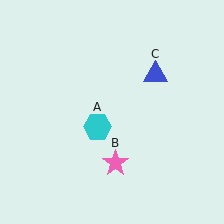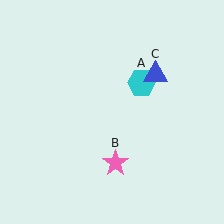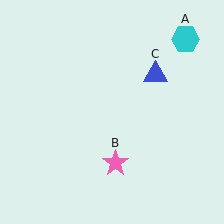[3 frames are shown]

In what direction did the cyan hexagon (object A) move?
The cyan hexagon (object A) moved up and to the right.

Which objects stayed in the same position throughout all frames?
Pink star (object B) and blue triangle (object C) remained stationary.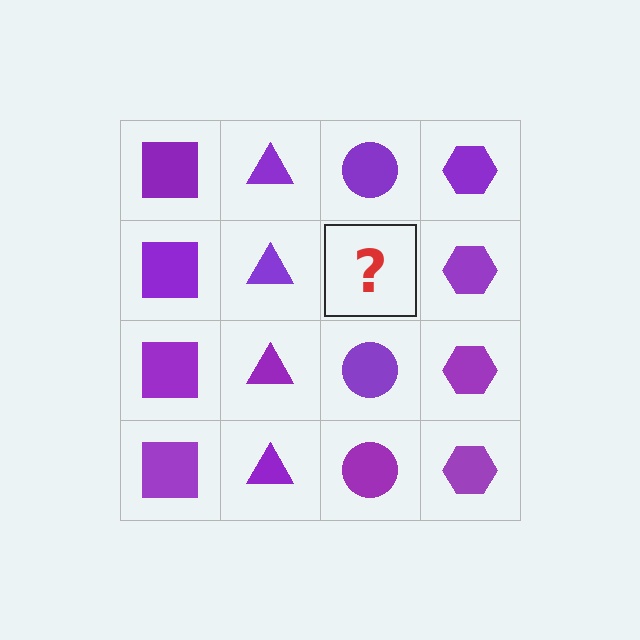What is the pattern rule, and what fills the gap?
The rule is that each column has a consistent shape. The gap should be filled with a purple circle.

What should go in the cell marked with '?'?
The missing cell should contain a purple circle.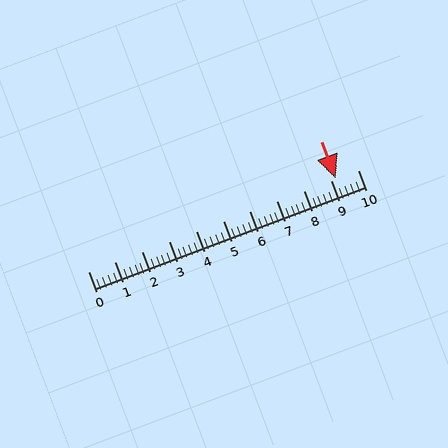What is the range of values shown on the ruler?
The ruler shows values from 0 to 10.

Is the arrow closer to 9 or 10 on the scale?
The arrow is closer to 9.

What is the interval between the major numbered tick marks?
The major tick marks are spaced 1 units apart.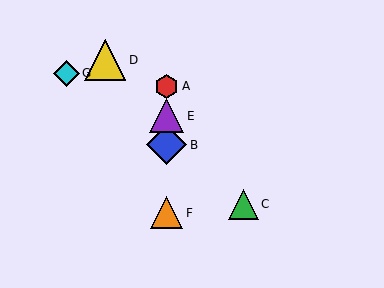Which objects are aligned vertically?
Objects A, B, E, F are aligned vertically.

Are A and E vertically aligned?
Yes, both are at x≈167.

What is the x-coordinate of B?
Object B is at x≈167.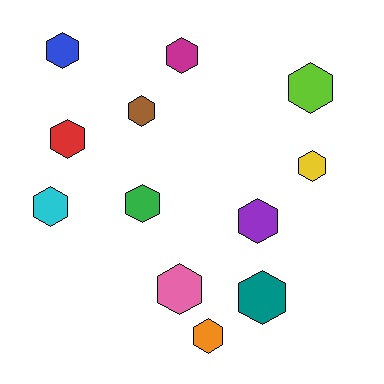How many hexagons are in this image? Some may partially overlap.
There are 12 hexagons.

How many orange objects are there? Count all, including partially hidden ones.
There is 1 orange object.